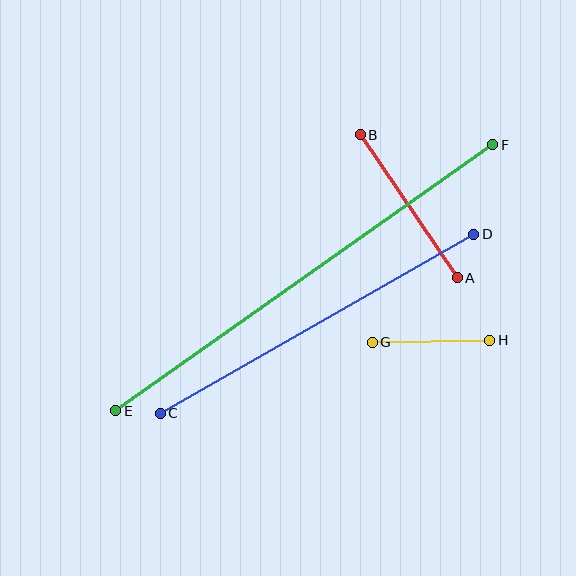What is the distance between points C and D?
The distance is approximately 361 pixels.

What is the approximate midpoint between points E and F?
The midpoint is at approximately (304, 278) pixels.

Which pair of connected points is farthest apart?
Points E and F are farthest apart.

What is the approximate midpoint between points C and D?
The midpoint is at approximately (317, 324) pixels.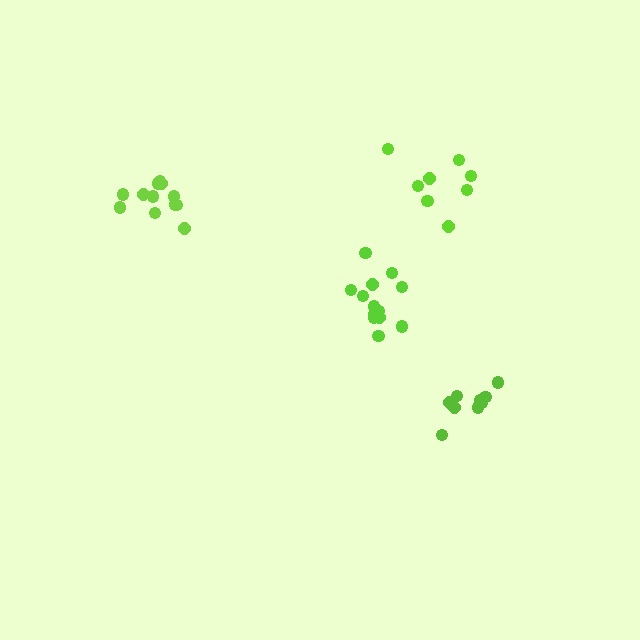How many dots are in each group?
Group 1: 8 dots, Group 2: 9 dots, Group 3: 13 dots, Group 4: 12 dots (42 total).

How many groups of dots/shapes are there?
There are 4 groups.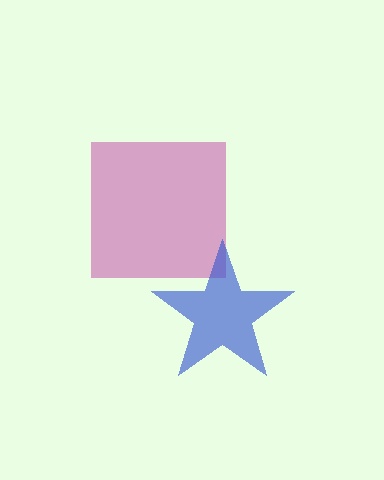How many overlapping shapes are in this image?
There are 2 overlapping shapes in the image.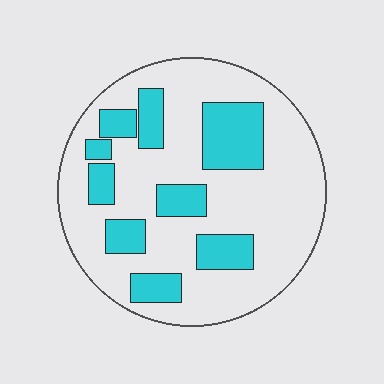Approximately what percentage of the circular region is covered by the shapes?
Approximately 25%.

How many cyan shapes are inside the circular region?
9.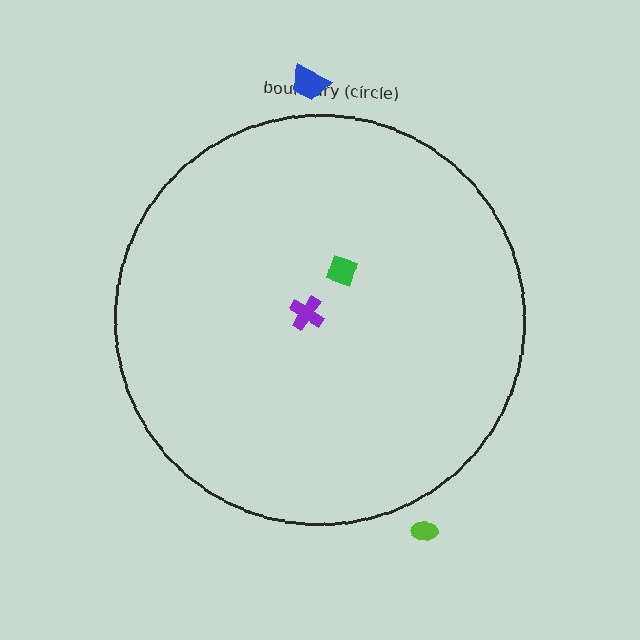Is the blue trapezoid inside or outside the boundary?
Outside.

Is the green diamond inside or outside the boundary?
Inside.